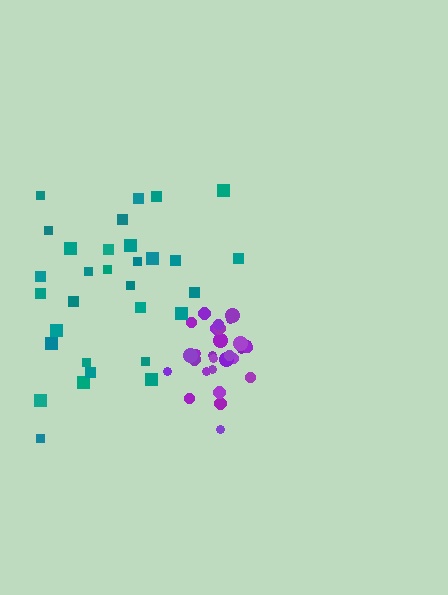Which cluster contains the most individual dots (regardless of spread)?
Teal (31).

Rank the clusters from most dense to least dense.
purple, teal.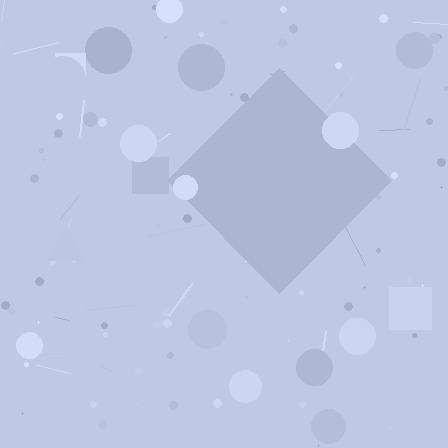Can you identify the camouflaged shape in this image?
The camouflaged shape is a diamond.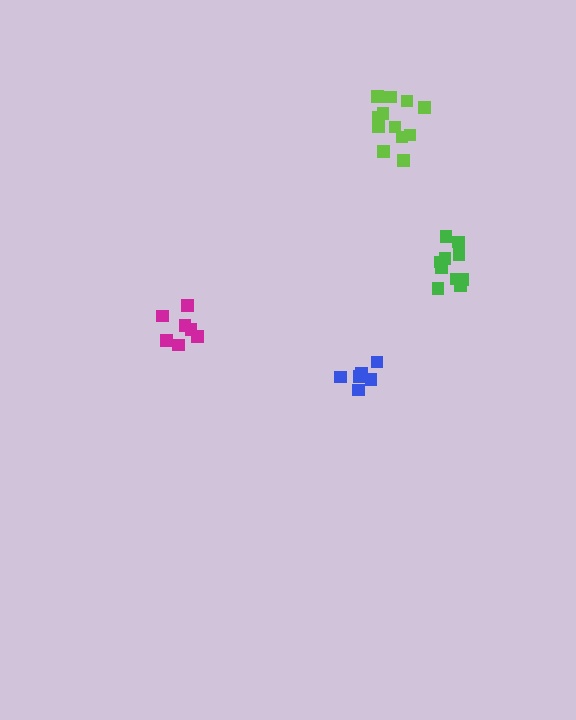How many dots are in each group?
Group 1: 6 dots, Group 2: 7 dots, Group 3: 12 dots, Group 4: 10 dots (35 total).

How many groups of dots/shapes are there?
There are 4 groups.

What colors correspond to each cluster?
The clusters are colored: blue, magenta, lime, green.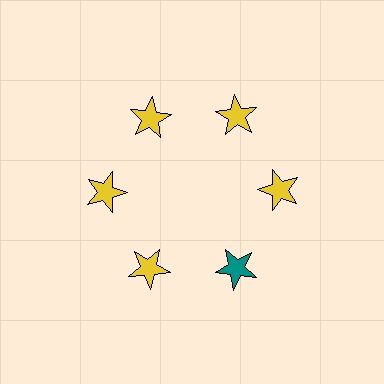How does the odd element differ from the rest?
It has a different color: teal instead of yellow.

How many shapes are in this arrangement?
There are 6 shapes arranged in a ring pattern.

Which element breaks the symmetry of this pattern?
The teal star at roughly the 5 o'clock position breaks the symmetry. All other shapes are yellow stars.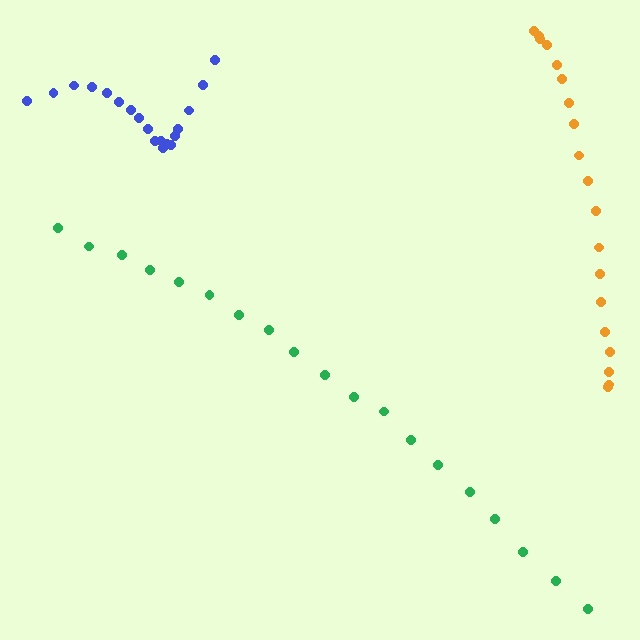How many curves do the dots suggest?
There are 3 distinct paths.